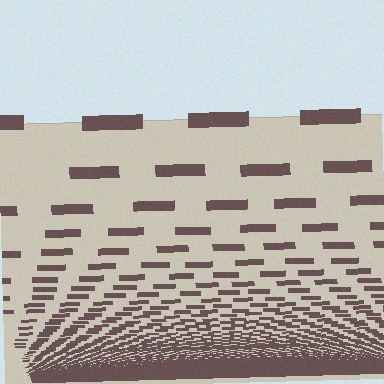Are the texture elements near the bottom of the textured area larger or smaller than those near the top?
Smaller. The gradient is inverted — elements near the bottom are smaller and denser.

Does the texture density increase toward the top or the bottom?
Density increases toward the bottom.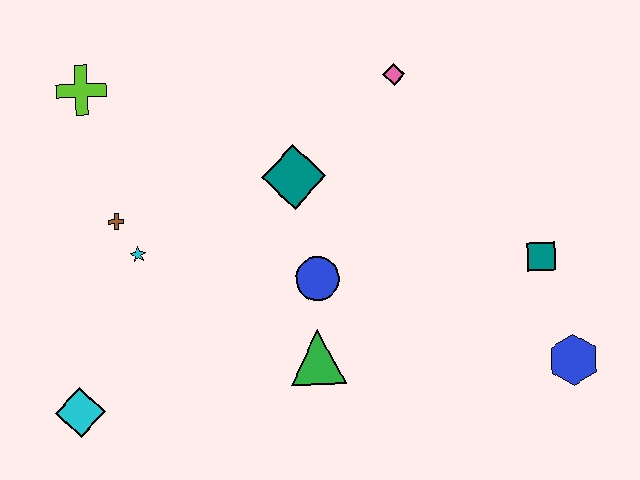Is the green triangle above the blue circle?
No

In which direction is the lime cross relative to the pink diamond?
The lime cross is to the left of the pink diamond.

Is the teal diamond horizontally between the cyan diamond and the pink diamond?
Yes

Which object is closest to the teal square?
The blue hexagon is closest to the teal square.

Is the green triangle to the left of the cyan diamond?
No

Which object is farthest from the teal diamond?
The blue hexagon is farthest from the teal diamond.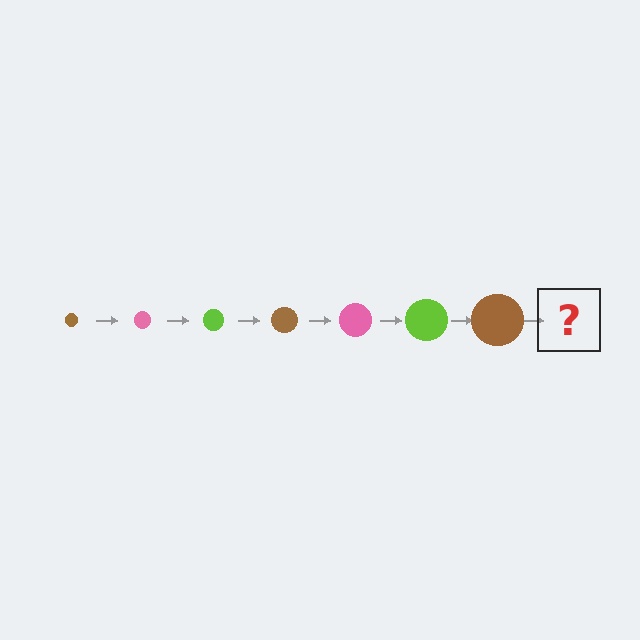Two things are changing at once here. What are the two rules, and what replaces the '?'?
The two rules are that the circle grows larger each step and the color cycles through brown, pink, and lime. The '?' should be a pink circle, larger than the previous one.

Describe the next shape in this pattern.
It should be a pink circle, larger than the previous one.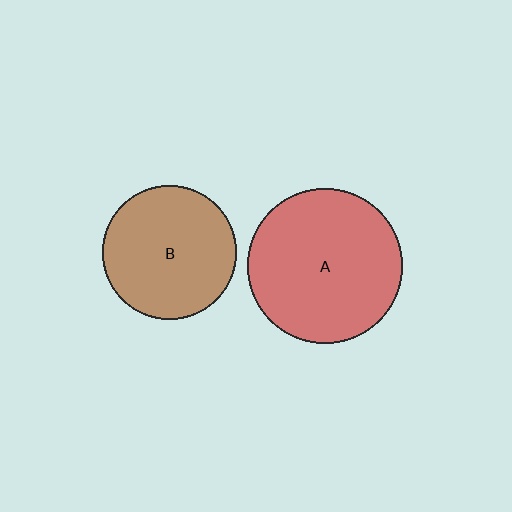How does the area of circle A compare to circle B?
Approximately 1.4 times.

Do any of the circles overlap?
No, none of the circles overlap.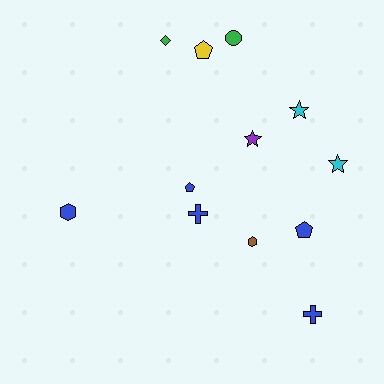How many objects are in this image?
There are 12 objects.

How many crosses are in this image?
There are 2 crosses.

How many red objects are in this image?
There are no red objects.